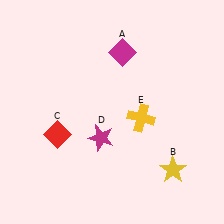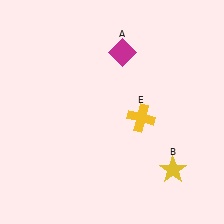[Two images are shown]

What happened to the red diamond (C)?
The red diamond (C) was removed in Image 2. It was in the bottom-left area of Image 1.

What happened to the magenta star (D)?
The magenta star (D) was removed in Image 2. It was in the bottom-left area of Image 1.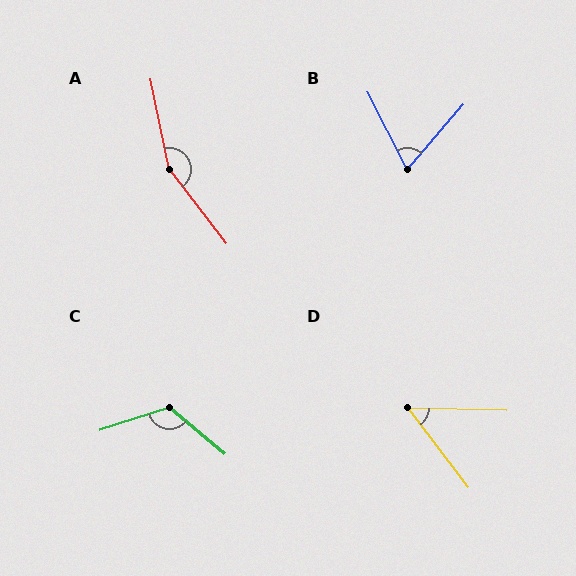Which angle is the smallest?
D, at approximately 51 degrees.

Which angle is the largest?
A, at approximately 154 degrees.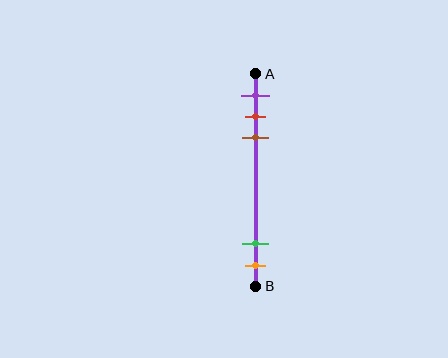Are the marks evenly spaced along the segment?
No, the marks are not evenly spaced.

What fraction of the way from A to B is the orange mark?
The orange mark is approximately 90% (0.9) of the way from A to B.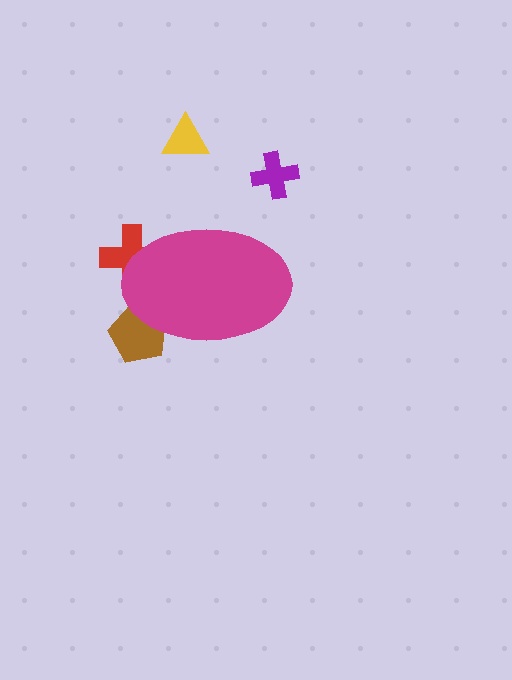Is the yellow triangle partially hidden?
No, the yellow triangle is fully visible.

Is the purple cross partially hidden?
No, the purple cross is fully visible.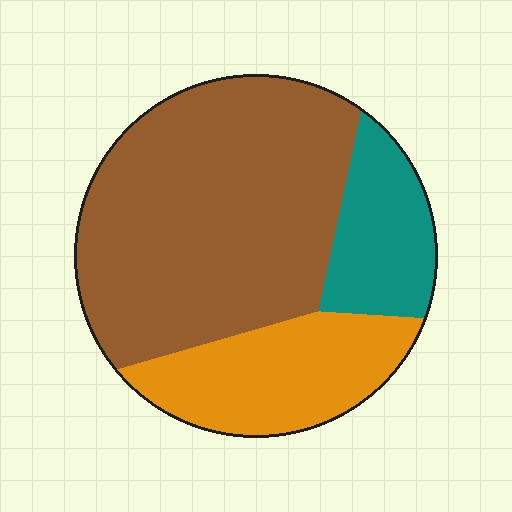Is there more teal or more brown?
Brown.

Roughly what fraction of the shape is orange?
Orange covers about 25% of the shape.